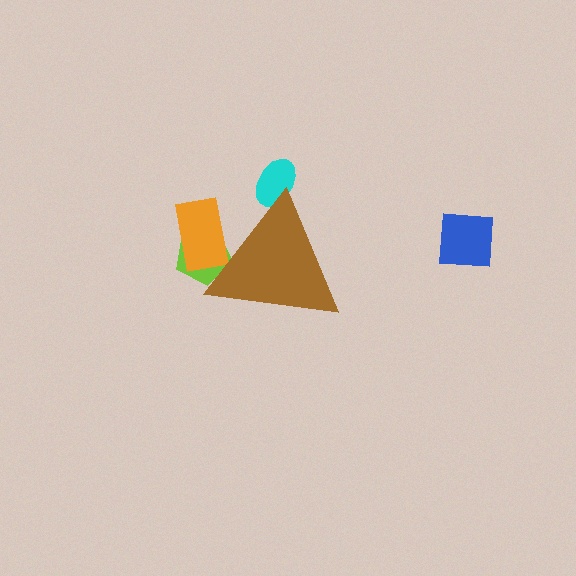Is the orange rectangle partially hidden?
Yes, the orange rectangle is partially hidden behind the brown triangle.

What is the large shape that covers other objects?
A brown triangle.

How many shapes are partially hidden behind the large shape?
3 shapes are partially hidden.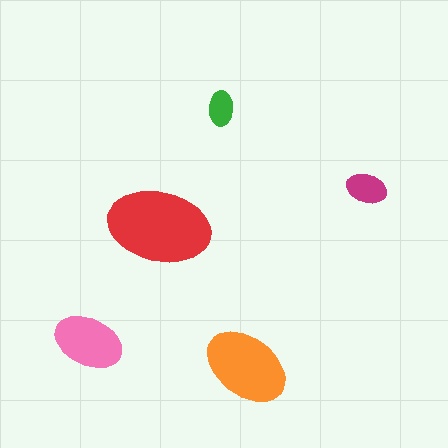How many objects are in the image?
There are 5 objects in the image.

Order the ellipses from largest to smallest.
the red one, the orange one, the pink one, the magenta one, the green one.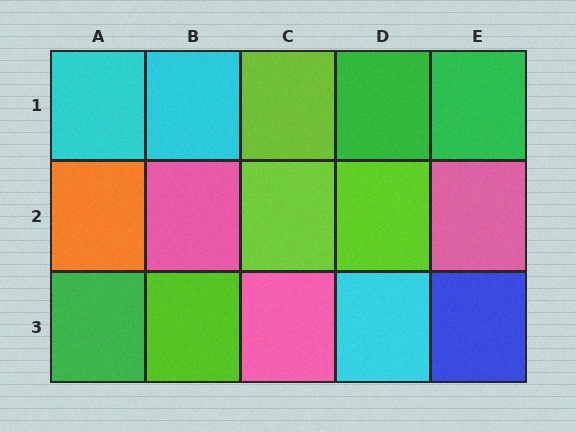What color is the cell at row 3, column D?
Cyan.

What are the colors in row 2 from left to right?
Orange, pink, lime, lime, pink.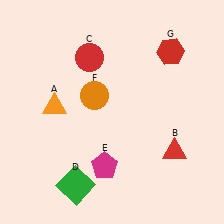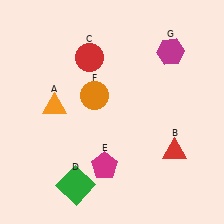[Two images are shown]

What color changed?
The hexagon (G) changed from red in Image 1 to magenta in Image 2.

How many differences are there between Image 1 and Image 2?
There is 1 difference between the two images.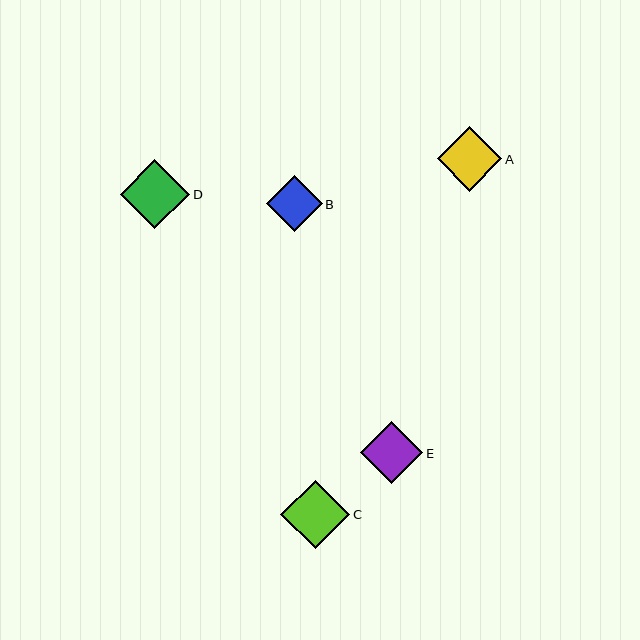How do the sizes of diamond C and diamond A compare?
Diamond C and diamond A are approximately the same size.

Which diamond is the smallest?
Diamond B is the smallest with a size of approximately 55 pixels.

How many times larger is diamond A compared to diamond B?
Diamond A is approximately 1.2 times the size of diamond B.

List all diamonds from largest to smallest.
From largest to smallest: D, C, A, E, B.